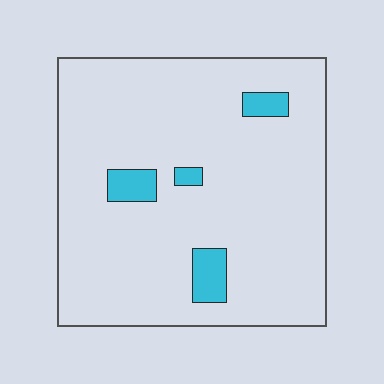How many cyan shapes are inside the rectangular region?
4.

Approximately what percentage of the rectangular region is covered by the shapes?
Approximately 5%.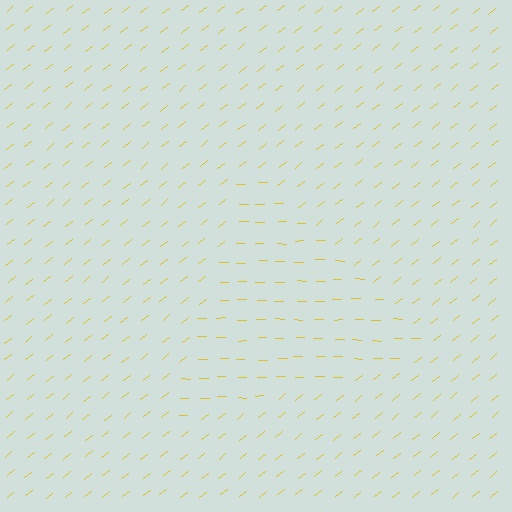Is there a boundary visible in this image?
Yes, there is a texture boundary formed by a change in line orientation.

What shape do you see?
I see a triangle.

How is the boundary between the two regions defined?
The boundary is defined purely by a change in line orientation (approximately 38 degrees difference). All lines are the same color and thickness.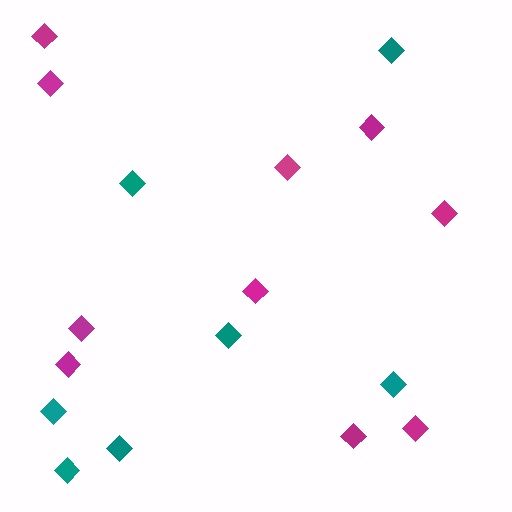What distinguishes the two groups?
There are 2 groups: one group of magenta diamonds (10) and one group of teal diamonds (7).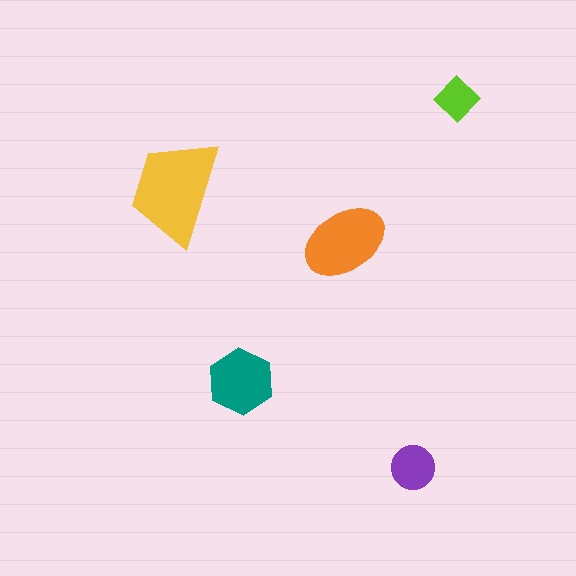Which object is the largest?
The yellow trapezoid.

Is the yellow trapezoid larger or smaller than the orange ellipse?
Larger.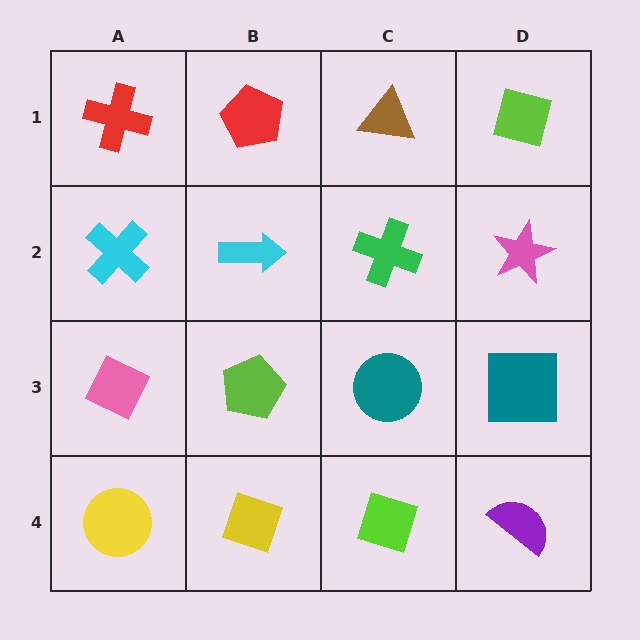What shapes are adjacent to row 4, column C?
A teal circle (row 3, column C), a yellow diamond (row 4, column B), a purple semicircle (row 4, column D).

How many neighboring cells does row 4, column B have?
3.